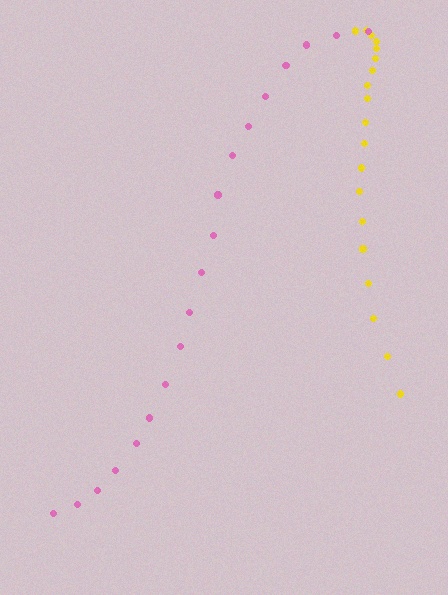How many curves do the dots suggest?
There are 2 distinct paths.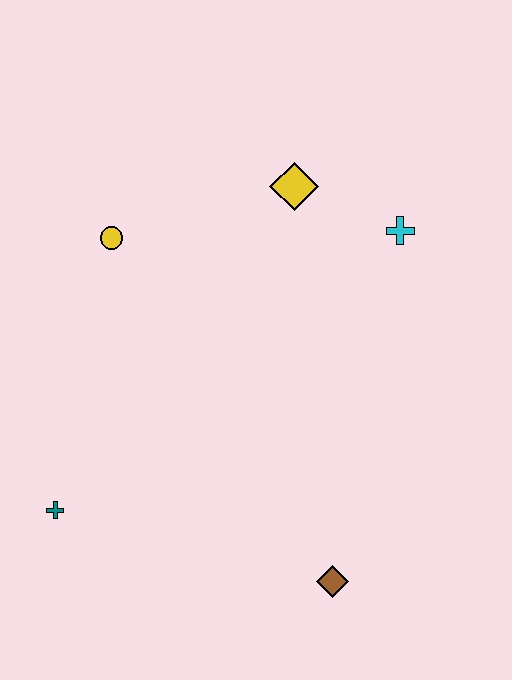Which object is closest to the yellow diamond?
The cyan cross is closest to the yellow diamond.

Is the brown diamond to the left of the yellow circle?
No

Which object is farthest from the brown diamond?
The yellow circle is farthest from the brown diamond.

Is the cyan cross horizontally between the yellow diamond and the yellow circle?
No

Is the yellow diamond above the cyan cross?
Yes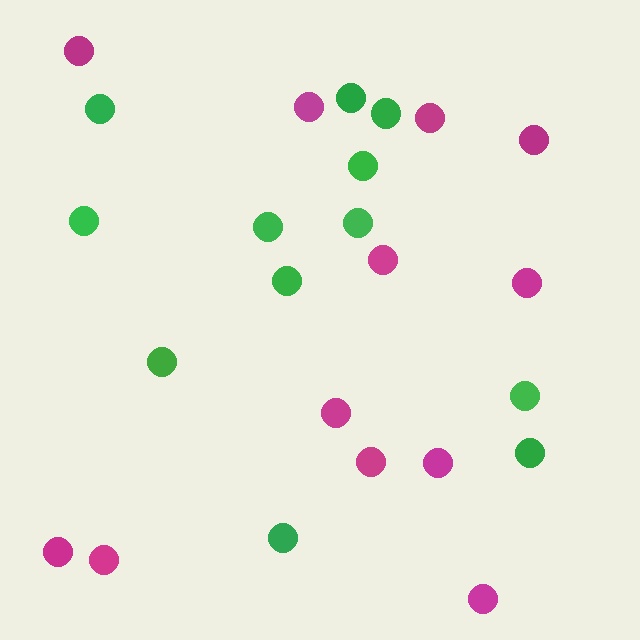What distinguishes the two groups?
There are 2 groups: one group of magenta circles (12) and one group of green circles (12).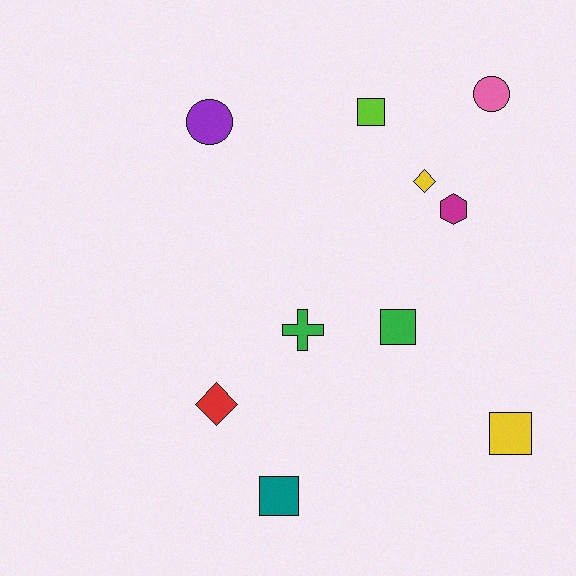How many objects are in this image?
There are 10 objects.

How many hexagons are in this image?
There is 1 hexagon.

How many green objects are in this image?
There are 2 green objects.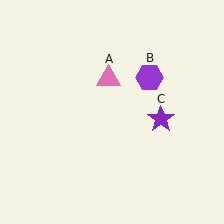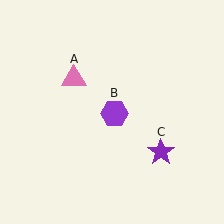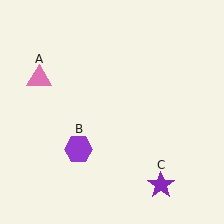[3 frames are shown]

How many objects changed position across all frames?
3 objects changed position: pink triangle (object A), purple hexagon (object B), purple star (object C).